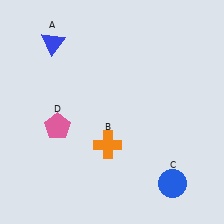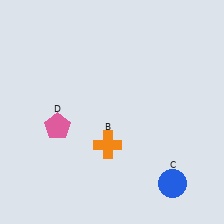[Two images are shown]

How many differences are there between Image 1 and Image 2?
There is 1 difference between the two images.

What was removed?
The blue triangle (A) was removed in Image 2.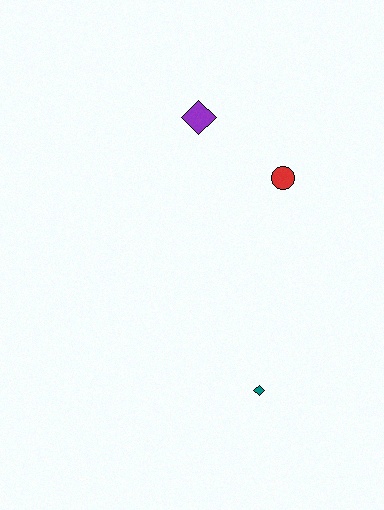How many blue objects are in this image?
There are no blue objects.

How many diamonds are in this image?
There are 2 diamonds.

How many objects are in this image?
There are 3 objects.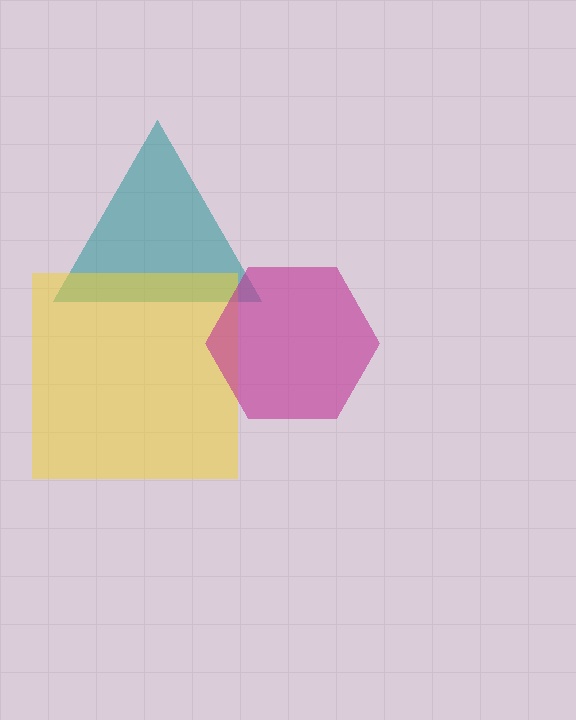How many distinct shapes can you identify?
There are 3 distinct shapes: a teal triangle, a yellow square, a magenta hexagon.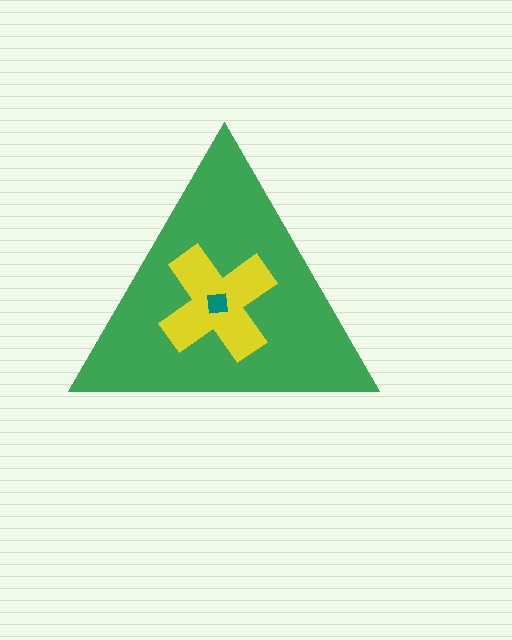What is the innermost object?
The teal square.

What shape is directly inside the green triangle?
The yellow cross.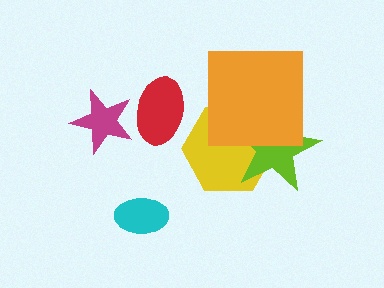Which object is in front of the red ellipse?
The magenta star is in front of the red ellipse.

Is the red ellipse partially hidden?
Yes, it is partially covered by another shape.